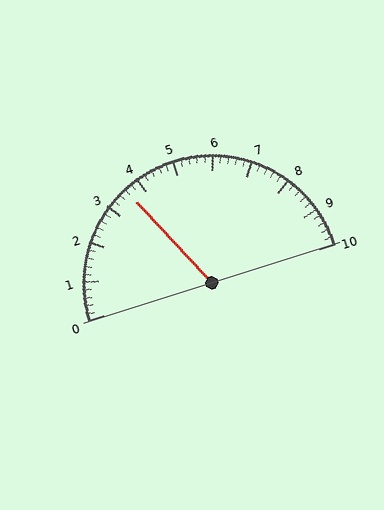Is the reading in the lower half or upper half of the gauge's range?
The reading is in the lower half of the range (0 to 10).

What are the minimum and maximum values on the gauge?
The gauge ranges from 0 to 10.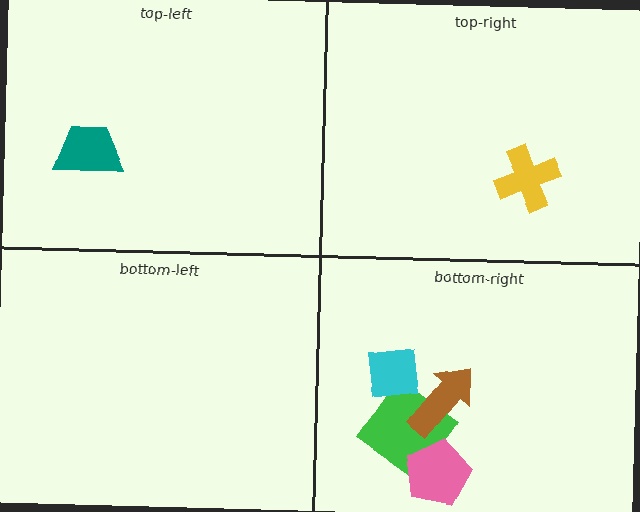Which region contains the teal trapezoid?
The top-left region.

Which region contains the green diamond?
The bottom-right region.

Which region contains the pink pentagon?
The bottom-right region.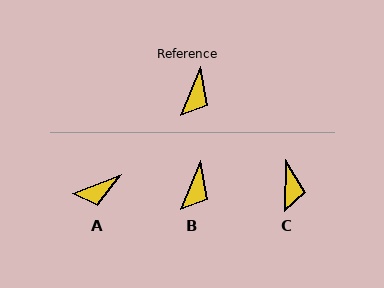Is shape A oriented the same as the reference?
No, it is off by about 47 degrees.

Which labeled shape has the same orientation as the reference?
B.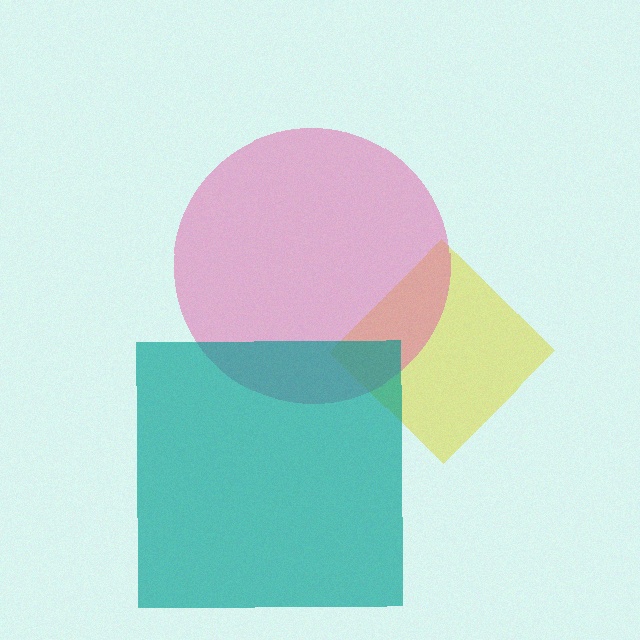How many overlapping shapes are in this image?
There are 3 overlapping shapes in the image.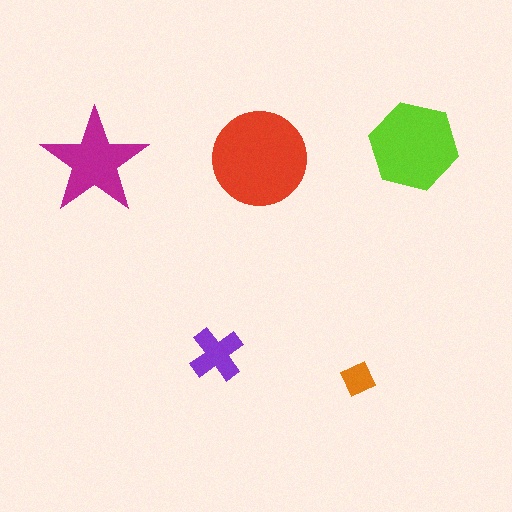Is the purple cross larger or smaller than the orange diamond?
Larger.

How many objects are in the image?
There are 5 objects in the image.